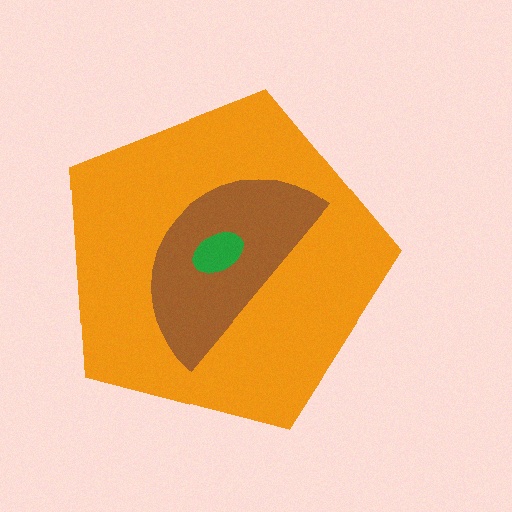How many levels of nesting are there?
3.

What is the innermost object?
The green ellipse.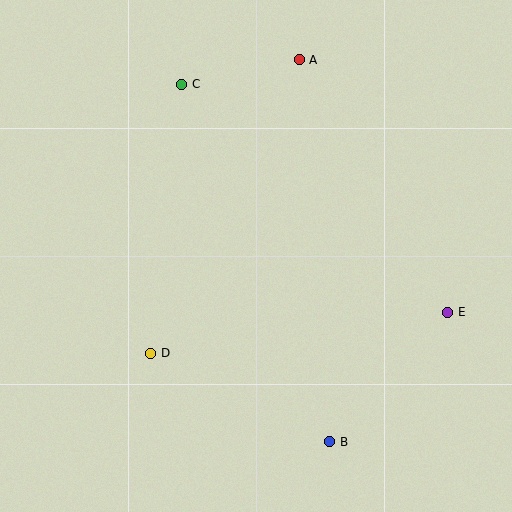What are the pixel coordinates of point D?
Point D is at (151, 353).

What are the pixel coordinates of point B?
Point B is at (330, 442).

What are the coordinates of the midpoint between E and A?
The midpoint between E and A is at (373, 186).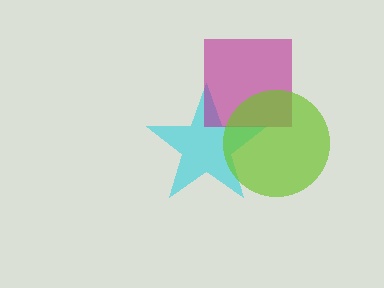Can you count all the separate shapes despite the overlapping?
Yes, there are 3 separate shapes.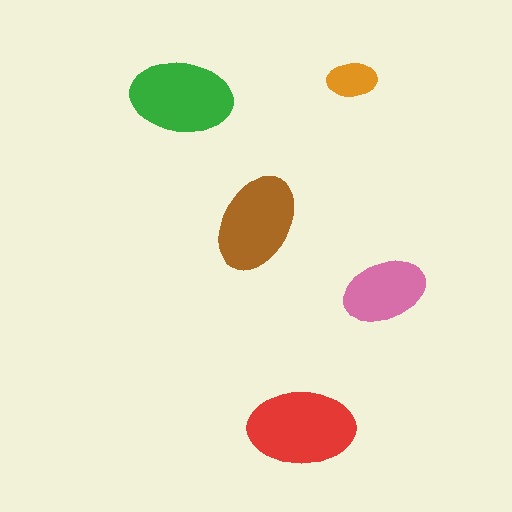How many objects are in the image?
There are 5 objects in the image.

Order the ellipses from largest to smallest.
the red one, the green one, the brown one, the pink one, the orange one.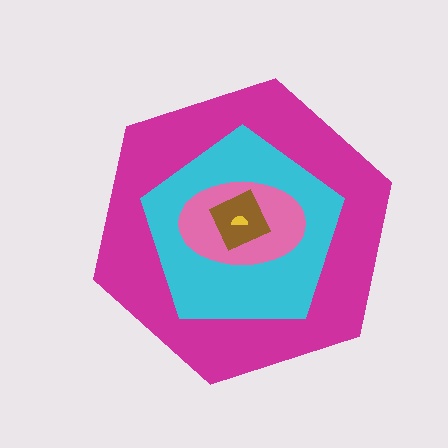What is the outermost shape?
The magenta hexagon.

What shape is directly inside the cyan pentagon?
The pink ellipse.